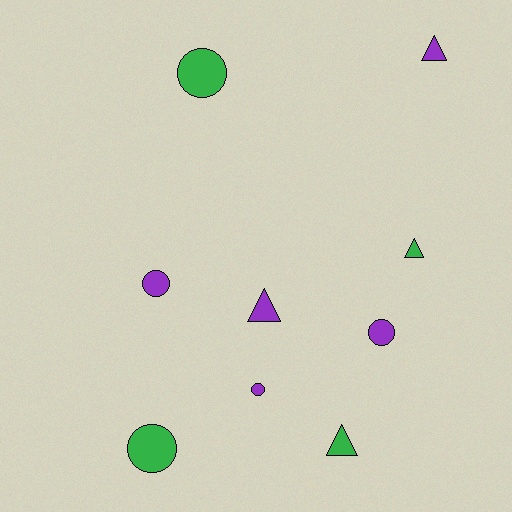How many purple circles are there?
There are 3 purple circles.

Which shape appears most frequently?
Circle, with 5 objects.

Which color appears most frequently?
Purple, with 5 objects.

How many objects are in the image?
There are 9 objects.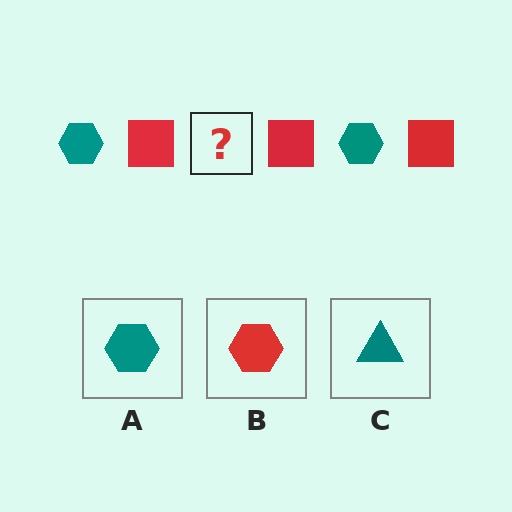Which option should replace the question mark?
Option A.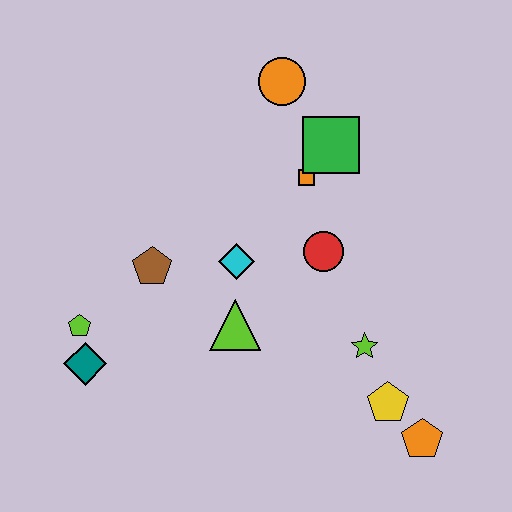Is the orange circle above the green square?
Yes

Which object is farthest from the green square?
The teal diamond is farthest from the green square.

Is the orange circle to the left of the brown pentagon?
No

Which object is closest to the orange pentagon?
The yellow pentagon is closest to the orange pentagon.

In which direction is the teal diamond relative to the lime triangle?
The teal diamond is to the left of the lime triangle.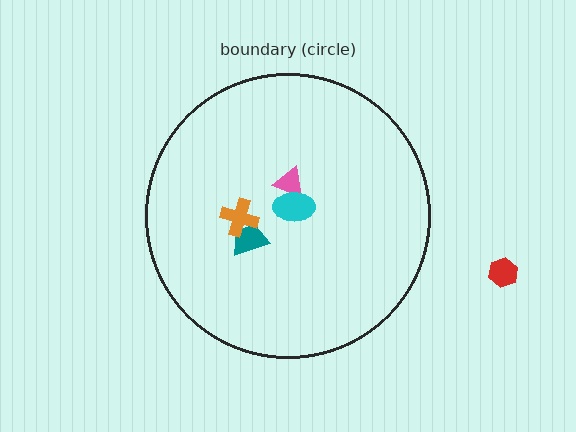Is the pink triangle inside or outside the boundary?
Inside.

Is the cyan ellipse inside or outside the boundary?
Inside.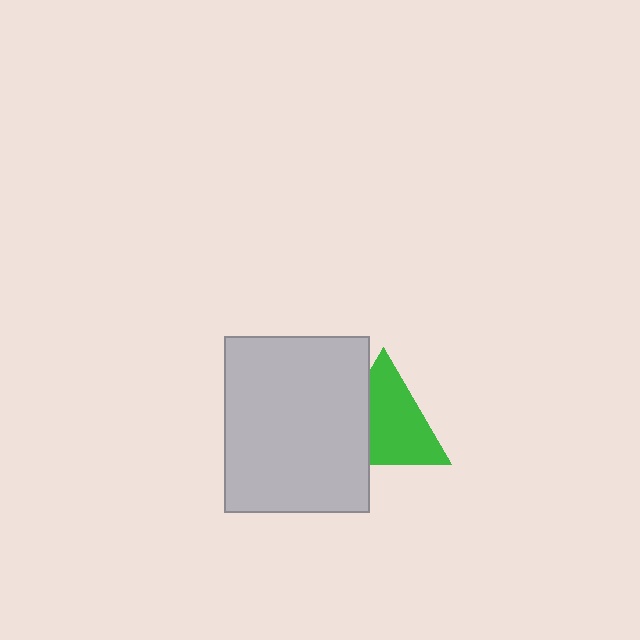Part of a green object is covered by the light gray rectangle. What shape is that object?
It is a triangle.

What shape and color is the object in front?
The object in front is a light gray rectangle.